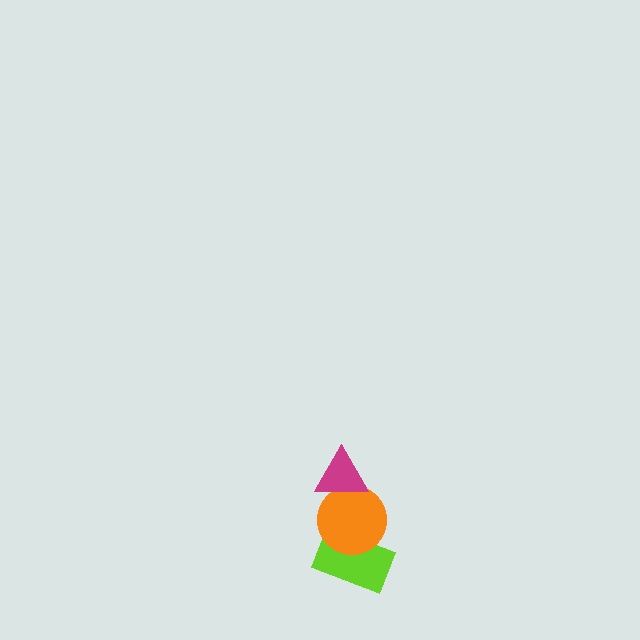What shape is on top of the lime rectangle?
The orange circle is on top of the lime rectangle.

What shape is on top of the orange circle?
The magenta triangle is on top of the orange circle.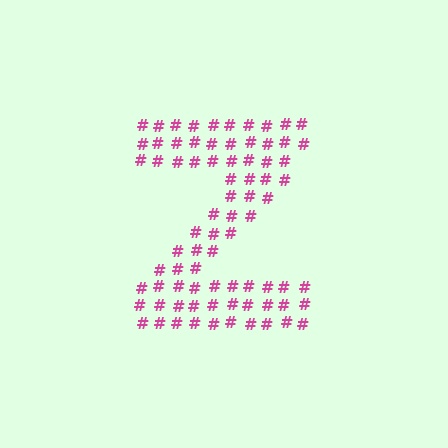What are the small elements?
The small elements are hash symbols.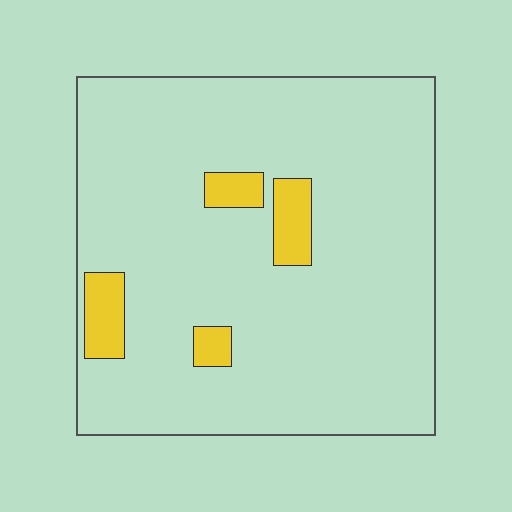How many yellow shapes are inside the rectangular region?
4.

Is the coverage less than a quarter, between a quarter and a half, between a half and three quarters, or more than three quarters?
Less than a quarter.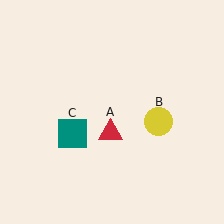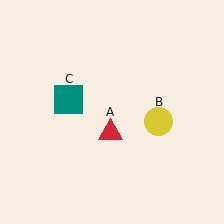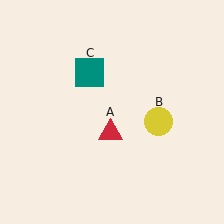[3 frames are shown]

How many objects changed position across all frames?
1 object changed position: teal square (object C).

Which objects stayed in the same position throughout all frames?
Red triangle (object A) and yellow circle (object B) remained stationary.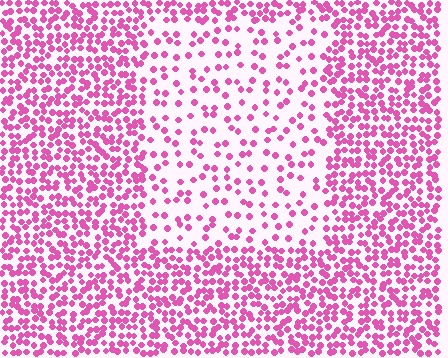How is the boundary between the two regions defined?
The boundary is defined by a change in element density (approximately 2.5x ratio). All elements are the same color, size, and shape.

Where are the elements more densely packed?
The elements are more densely packed outside the rectangle boundary.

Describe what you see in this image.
The image contains small pink elements arranged at two different densities. A rectangle-shaped region is visible where the elements are less densely packed than the surrounding area.